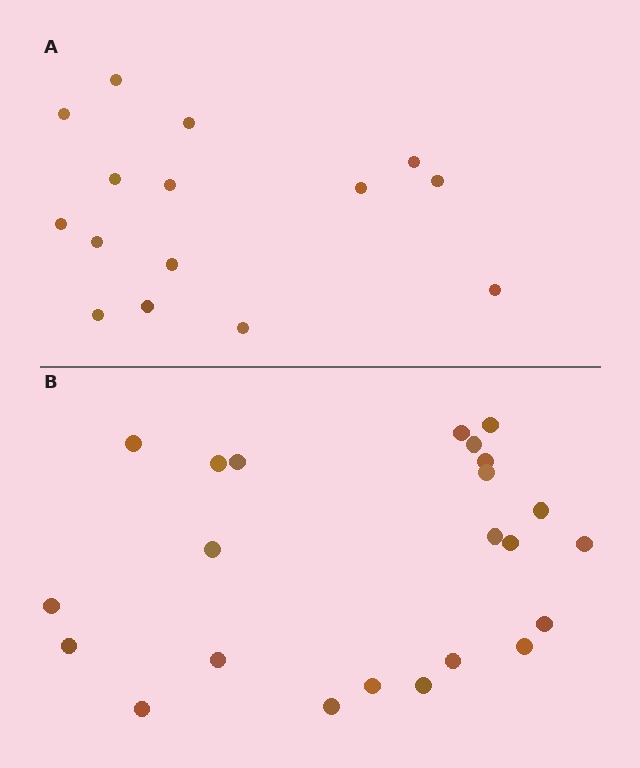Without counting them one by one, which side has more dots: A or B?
Region B (the bottom region) has more dots.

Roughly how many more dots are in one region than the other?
Region B has roughly 8 or so more dots than region A.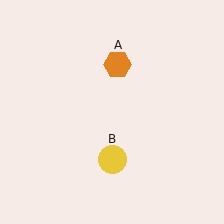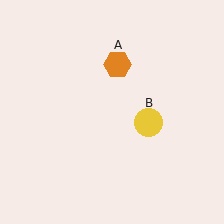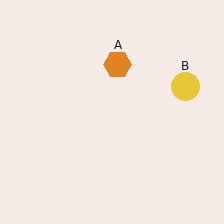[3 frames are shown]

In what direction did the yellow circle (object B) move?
The yellow circle (object B) moved up and to the right.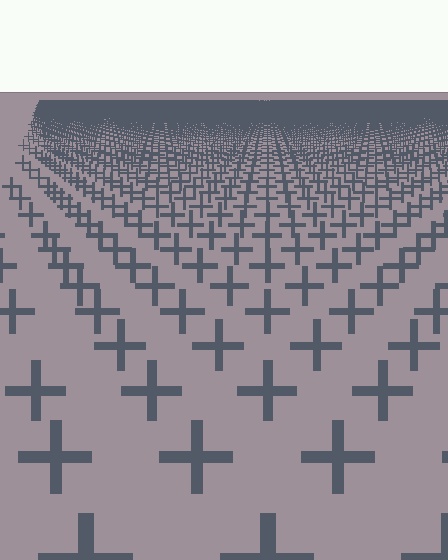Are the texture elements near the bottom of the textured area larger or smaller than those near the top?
Larger. Near the bottom, elements are closer to the viewer and appear at a bigger on-screen size.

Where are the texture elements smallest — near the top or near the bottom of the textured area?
Near the top.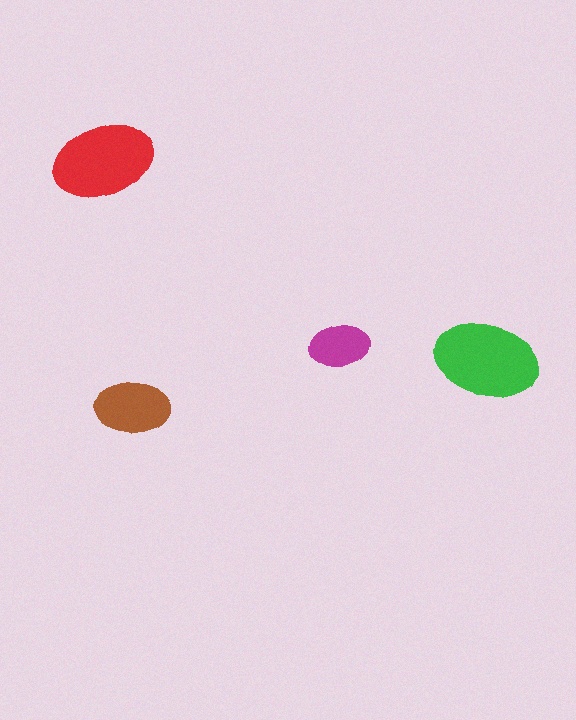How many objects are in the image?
There are 4 objects in the image.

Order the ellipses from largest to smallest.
the green one, the red one, the brown one, the magenta one.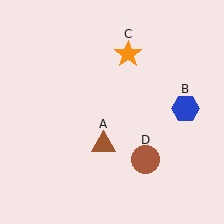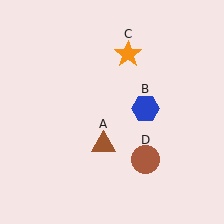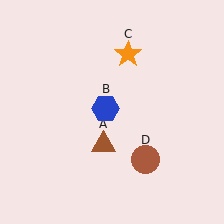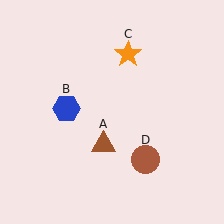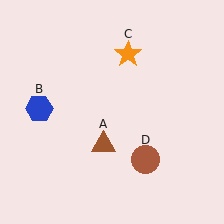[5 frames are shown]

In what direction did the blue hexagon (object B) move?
The blue hexagon (object B) moved left.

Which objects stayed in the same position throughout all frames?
Brown triangle (object A) and orange star (object C) and brown circle (object D) remained stationary.